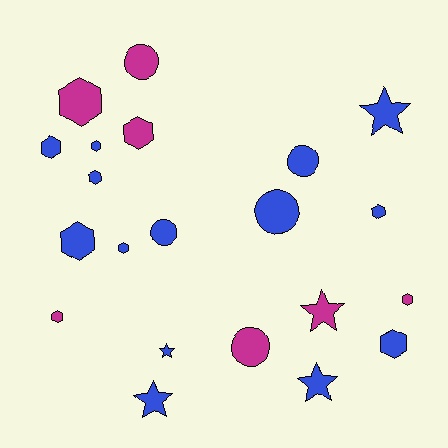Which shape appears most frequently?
Hexagon, with 11 objects.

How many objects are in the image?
There are 21 objects.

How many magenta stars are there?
There is 1 magenta star.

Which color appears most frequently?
Blue, with 14 objects.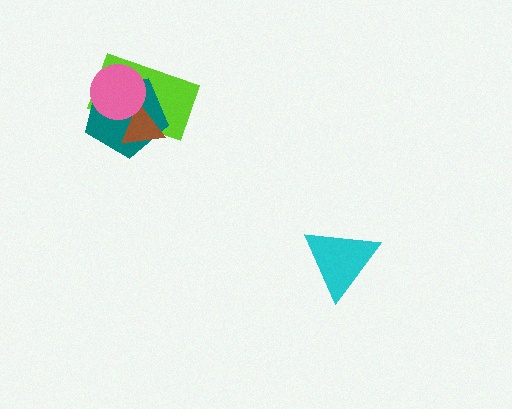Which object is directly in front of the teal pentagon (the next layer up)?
The brown triangle is directly in front of the teal pentagon.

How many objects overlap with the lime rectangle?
3 objects overlap with the lime rectangle.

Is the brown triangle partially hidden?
Yes, it is partially covered by another shape.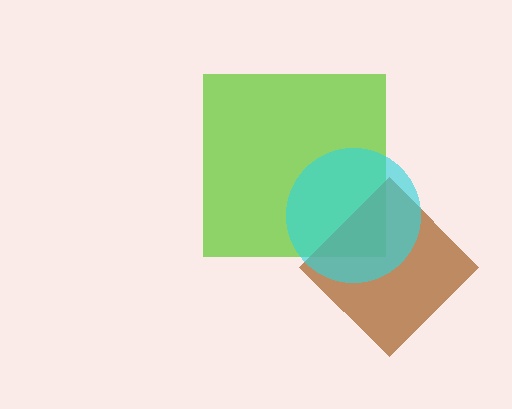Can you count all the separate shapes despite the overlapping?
Yes, there are 3 separate shapes.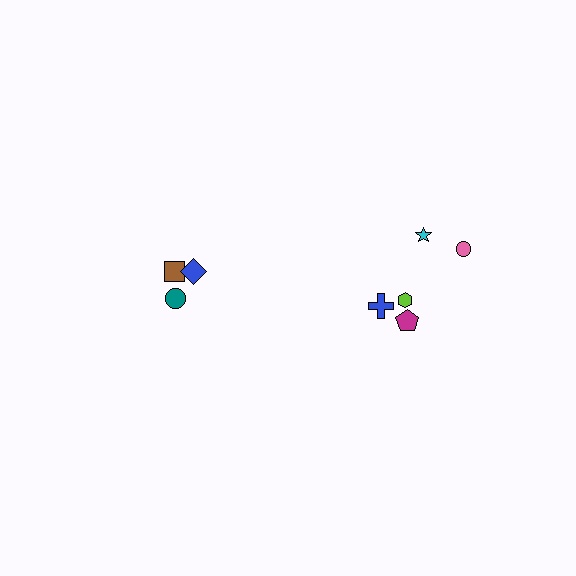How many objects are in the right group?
There are 5 objects.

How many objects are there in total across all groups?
There are 8 objects.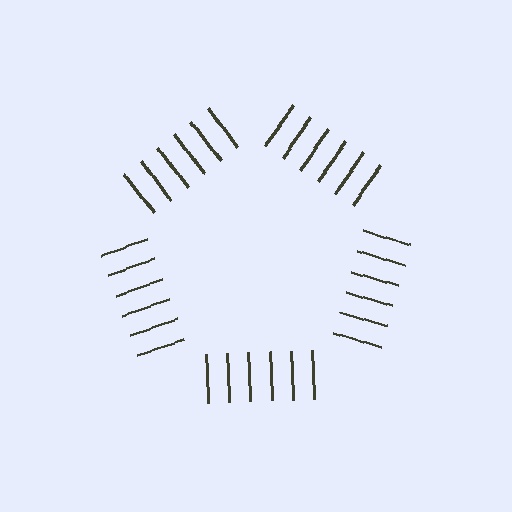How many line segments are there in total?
30 — 6 along each of the 5 edges.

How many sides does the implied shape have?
5 sides — the line-ends trace a pentagon.